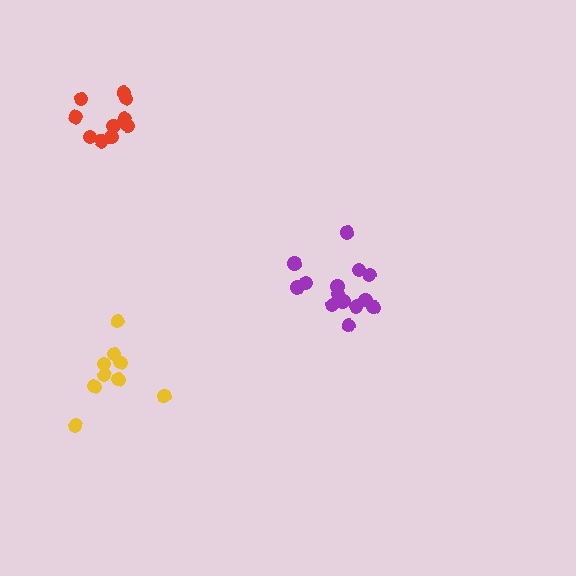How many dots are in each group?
Group 1: 9 dots, Group 2: 14 dots, Group 3: 10 dots (33 total).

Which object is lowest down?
The yellow cluster is bottommost.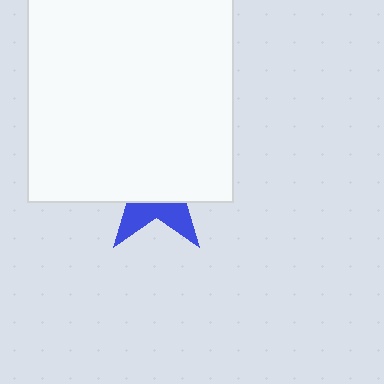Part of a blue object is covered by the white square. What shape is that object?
It is a star.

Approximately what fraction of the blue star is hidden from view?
Roughly 69% of the blue star is hidden behind the white square.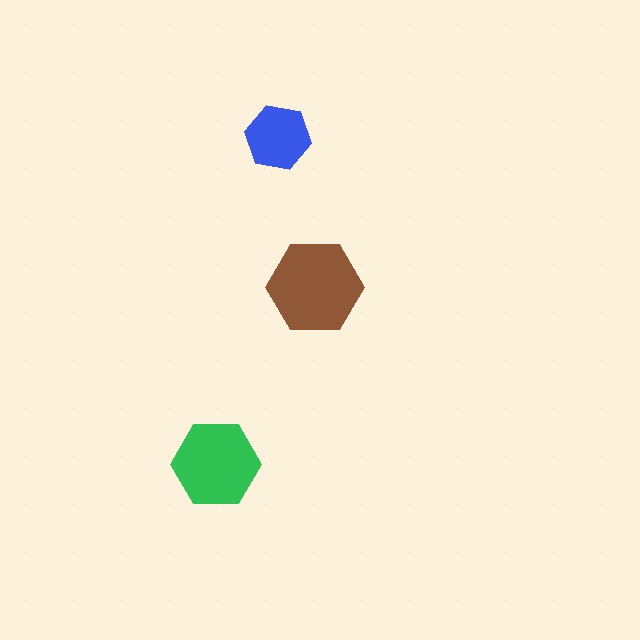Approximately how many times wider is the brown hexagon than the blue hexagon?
About 1.5 times wider.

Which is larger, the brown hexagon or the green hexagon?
The brown one.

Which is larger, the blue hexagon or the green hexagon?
The green one.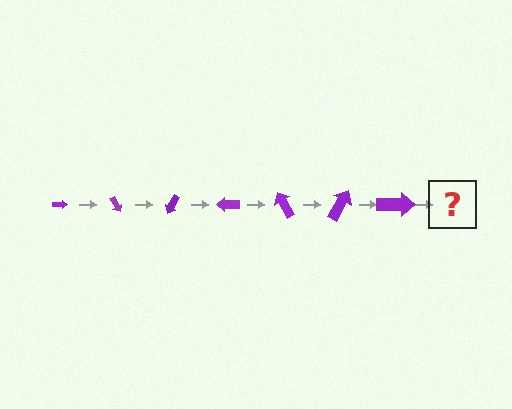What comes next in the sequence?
The next element should be an arrow, larger than the previous one and rotated 420 degrees from the start.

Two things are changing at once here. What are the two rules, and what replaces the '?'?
The two rules are that the arrow grows larger each step and it rotates 60 degrees each step. The '?' should be an arrow, larger than the previous one and rotated 420 degrees from the start.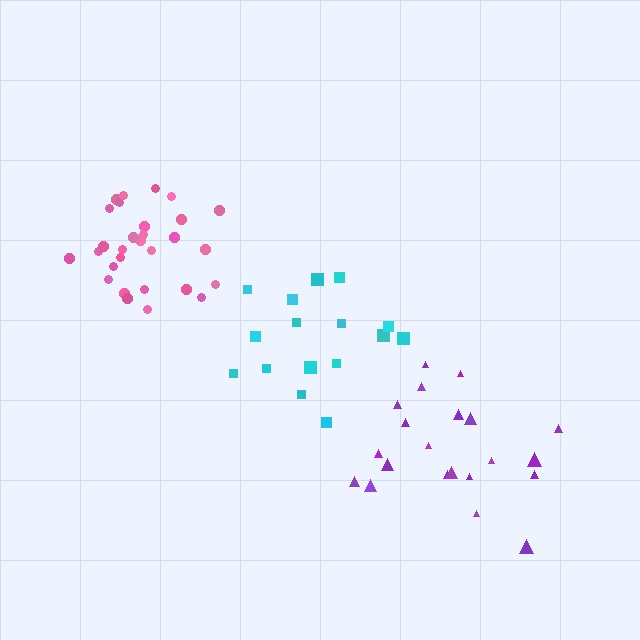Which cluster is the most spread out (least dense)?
Purple.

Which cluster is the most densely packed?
Pink.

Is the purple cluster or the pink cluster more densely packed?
Pink.